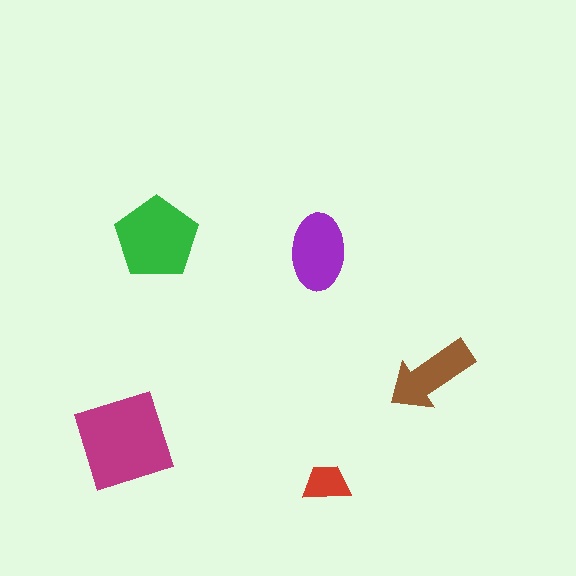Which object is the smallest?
The red trapezoid.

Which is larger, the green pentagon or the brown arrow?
The green pentagon.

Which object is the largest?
The magenta square.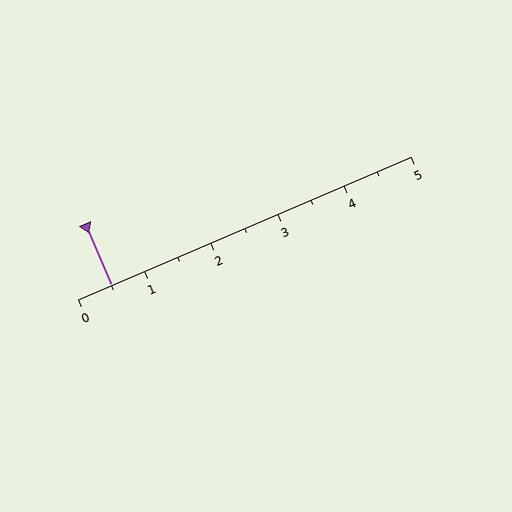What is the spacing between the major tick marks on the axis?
The major ticks are spaced 1 apart.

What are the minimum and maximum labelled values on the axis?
The axis runs from 0 to 5.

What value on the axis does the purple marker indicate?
The marker indicates approximately 0.5.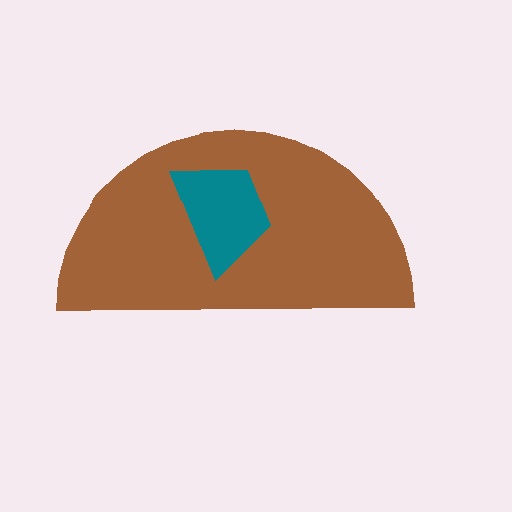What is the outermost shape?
The brown semicircle.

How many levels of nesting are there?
2.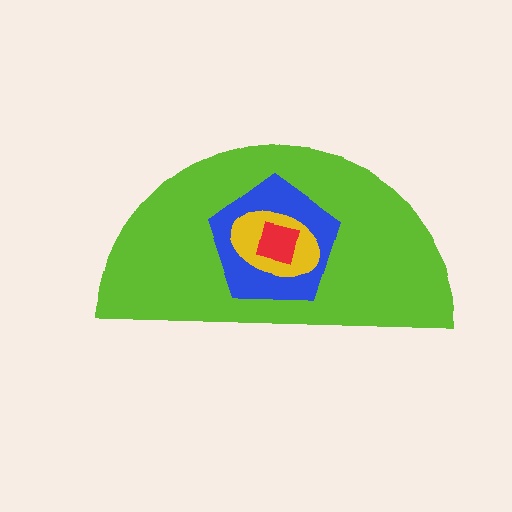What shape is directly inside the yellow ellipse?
The red square.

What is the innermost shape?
The red square.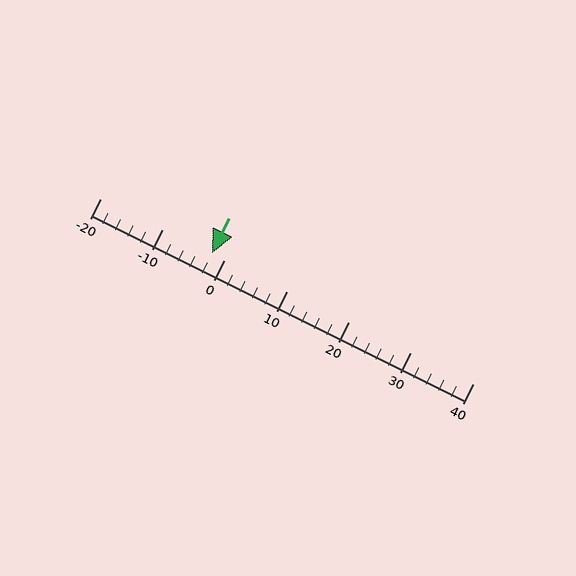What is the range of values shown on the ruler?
The ruler shows values from -20 to 40.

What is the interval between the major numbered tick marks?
The major tick marks are spaced 10 units apart.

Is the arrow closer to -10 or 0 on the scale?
The arrow is closer to 0.